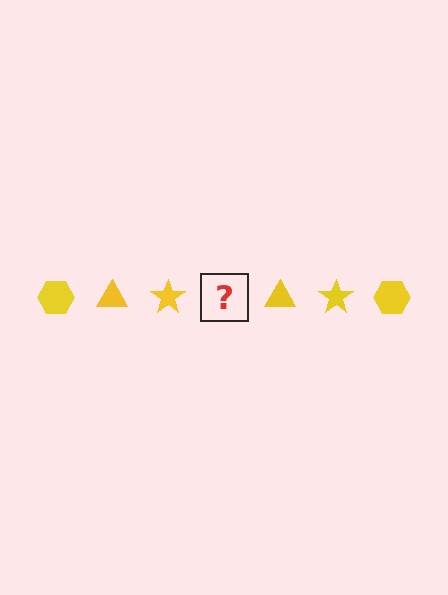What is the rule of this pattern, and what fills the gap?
The rule is that the pattern cycles through hexagon, triangle, star shapes in yellow. The gap should be filled with a yellow hexagon.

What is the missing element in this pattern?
The missing element is a yellow hexagon.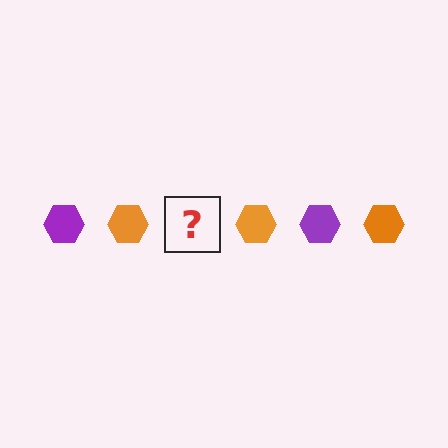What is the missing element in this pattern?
The missing element is a purple hexagon.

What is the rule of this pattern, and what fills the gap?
The rule is that the pattern cycles through purple, orange hexagons. The gap should be filled with a purple hexagon.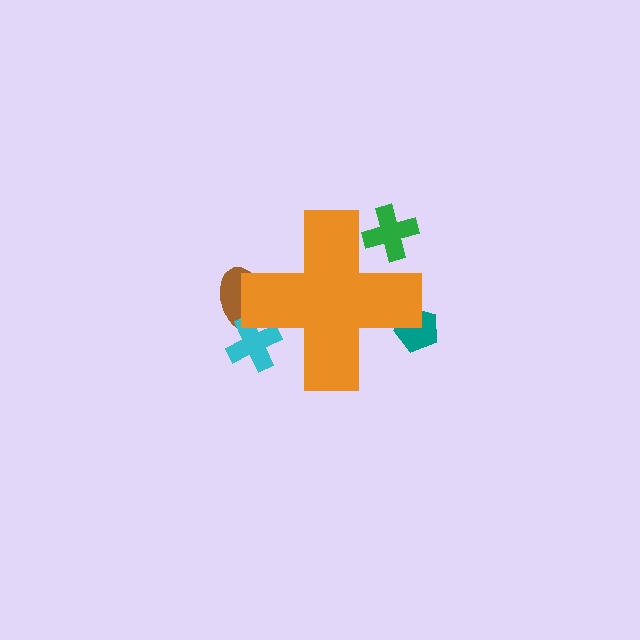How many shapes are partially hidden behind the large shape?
4 shapes are partially hidden.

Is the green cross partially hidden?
Yes, the green cross is partially hidden behind the orange cross.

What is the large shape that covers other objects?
An orange cross.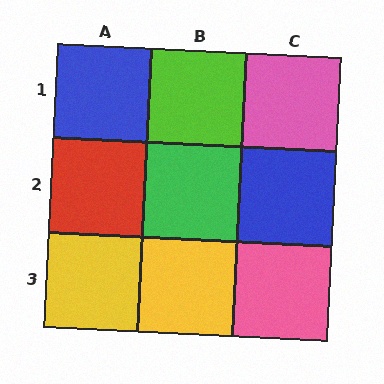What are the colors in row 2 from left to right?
Red, green, blue.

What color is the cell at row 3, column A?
Yellow.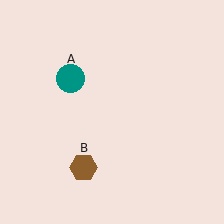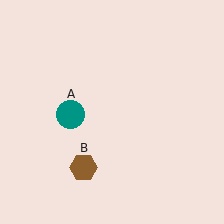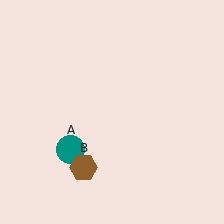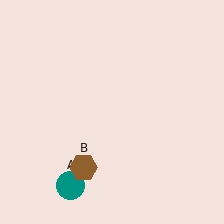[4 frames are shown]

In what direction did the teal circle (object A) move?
The teal circle (object A) moved down.